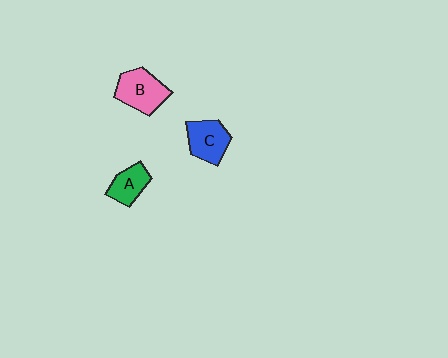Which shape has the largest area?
Shape B (pink).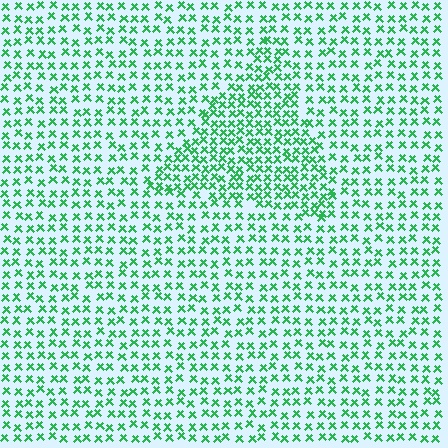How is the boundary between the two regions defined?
The boundary is defined by a change in element density (approximately 1.6x ratio). All elements are the same color, size, and shape.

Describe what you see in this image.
The image contains small green elements arranged at two different densities. A triangle-shaped region is visible where the elements are more densely packed than the surrounding area.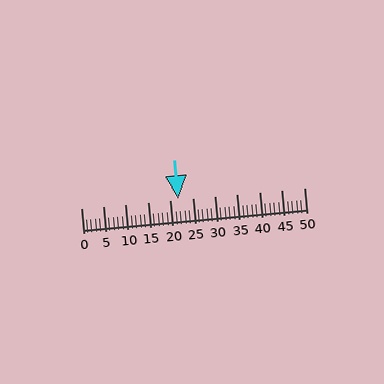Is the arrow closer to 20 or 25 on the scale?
The arrow is closer to 20.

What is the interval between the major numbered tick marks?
The major tick marks are spaced 5 units apart.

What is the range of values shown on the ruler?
The ruler shows values from 0 to 50.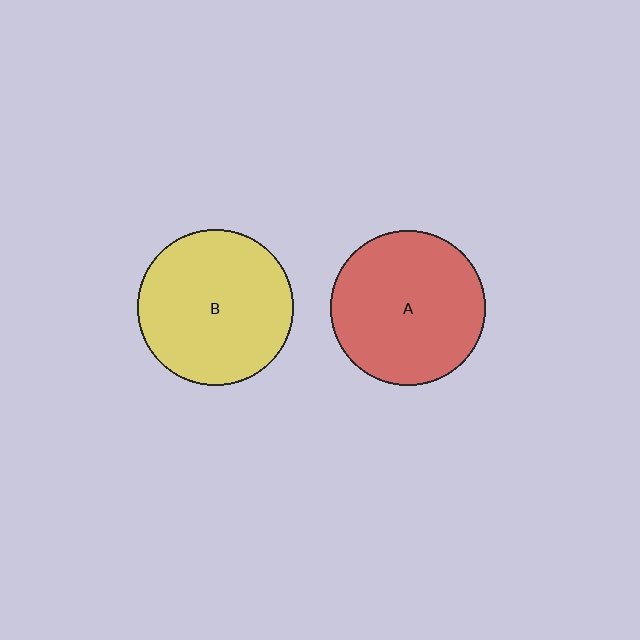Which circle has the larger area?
Circle B (yellow).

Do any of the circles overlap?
No, none of the circles overlap.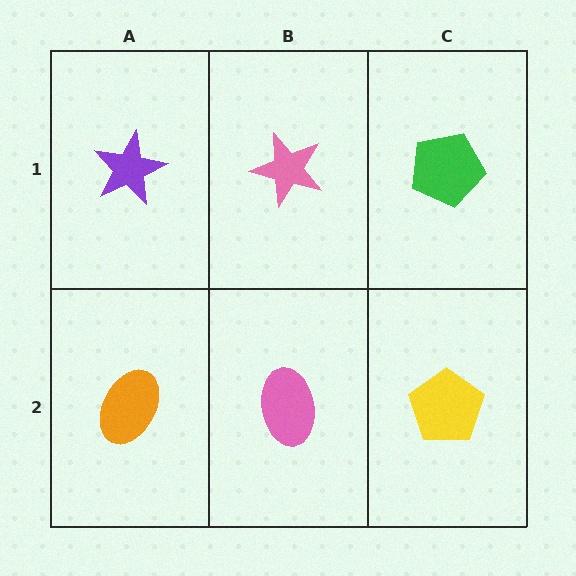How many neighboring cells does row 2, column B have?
3.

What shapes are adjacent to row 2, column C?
A green pentagon (row 1, column C), a pink ellipse (row 2, column B).